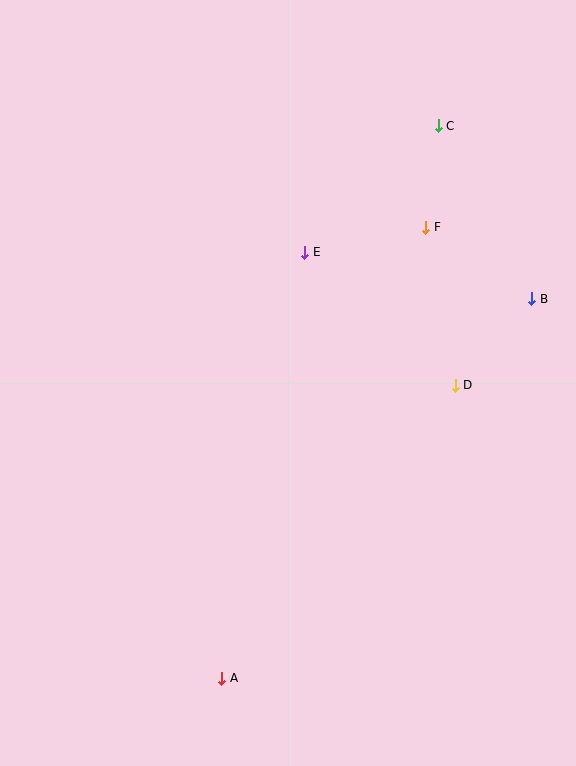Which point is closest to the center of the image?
Point E at (305, 252) is closest to the center.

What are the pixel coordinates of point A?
Point A is at (222, 678).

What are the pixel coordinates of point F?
Point F is at (426, 227).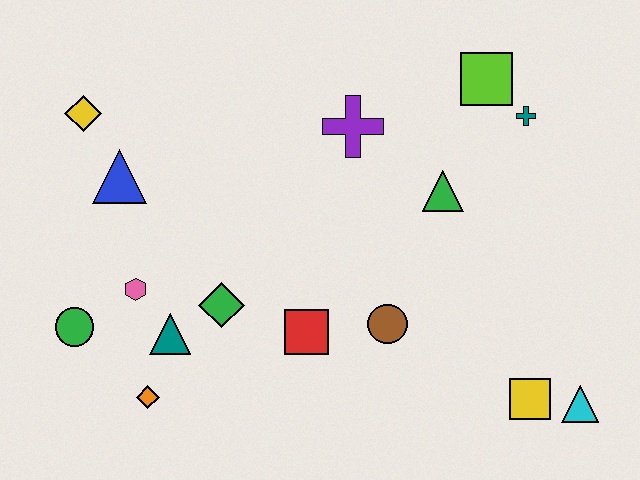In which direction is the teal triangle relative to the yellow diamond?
The teal triangle is below the yellow diamond.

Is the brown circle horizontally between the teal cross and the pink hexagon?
Yes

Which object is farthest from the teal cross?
The green circle is farthest from the teal cross.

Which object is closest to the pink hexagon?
The teal triangle is closest to the pink hexagon.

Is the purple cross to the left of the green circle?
No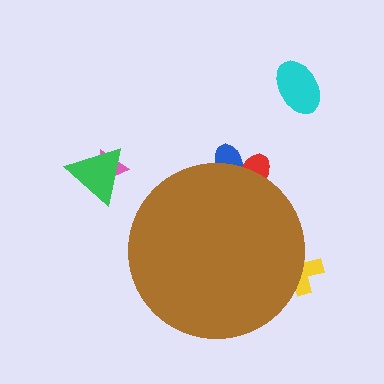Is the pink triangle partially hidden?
No, the pink triangle is fully visible.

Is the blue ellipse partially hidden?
Yes, the blue ellipse is partially hidden behind the brown circle.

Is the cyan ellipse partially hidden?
No, the cyan ellipse is fully visible.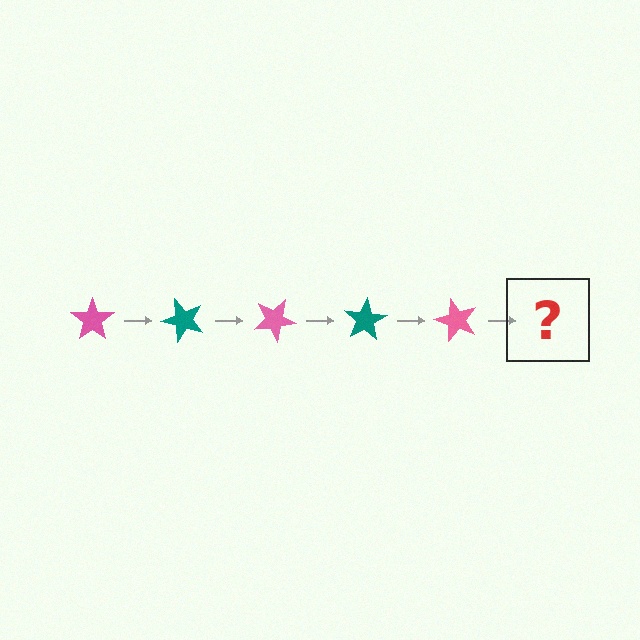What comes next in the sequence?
The next element should be a teal star, rotated 250 degrees from the start.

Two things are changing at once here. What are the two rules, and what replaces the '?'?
The two rules are that it rotates 50 degrees each step and the color cycles through pink and teal. The '?' should be a teal star, rotated 250 degrees from the start.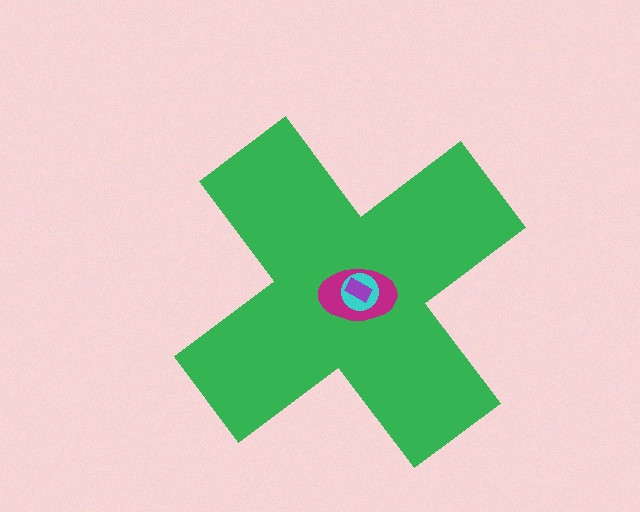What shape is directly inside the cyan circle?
The purple rectangle.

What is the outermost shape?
The green cross.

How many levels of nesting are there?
4.